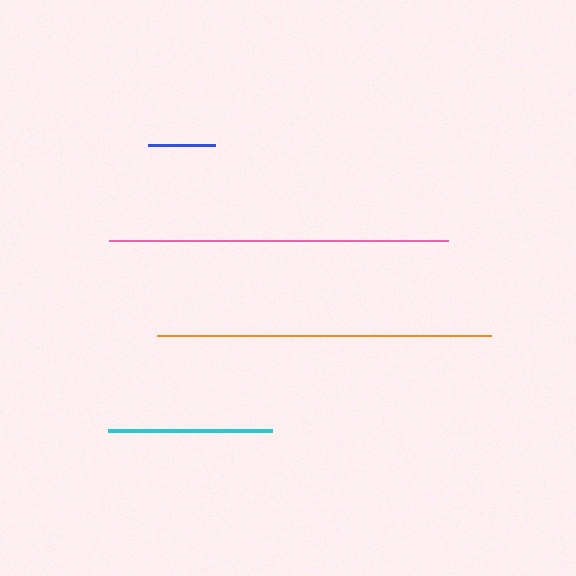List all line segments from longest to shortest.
From longest to shortest: pink, orange, cyan, blue.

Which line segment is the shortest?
The blue line is the shortest at approximately 67 pixels.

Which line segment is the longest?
The pink line is the longest at approximately 339 pixels.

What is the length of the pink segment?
The pink segment is approximately 339 pixels long.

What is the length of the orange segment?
The orange segment is approximately 333 pixels long.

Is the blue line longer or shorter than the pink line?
The pink line is longer than the blue line.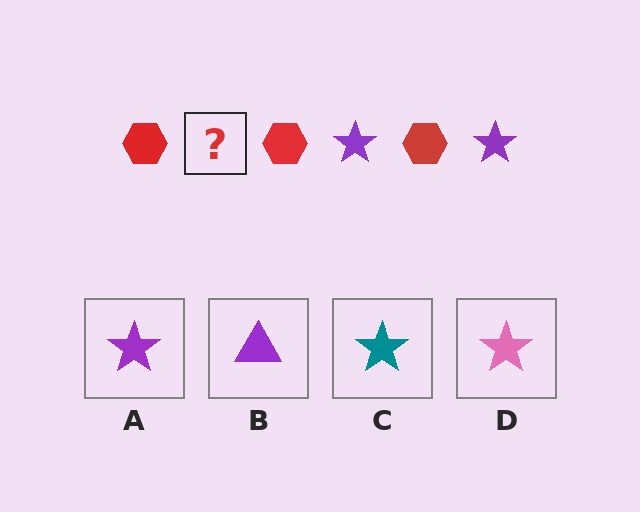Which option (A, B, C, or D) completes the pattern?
A.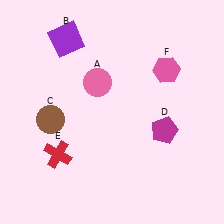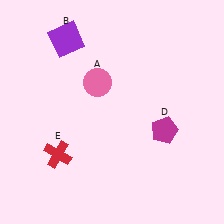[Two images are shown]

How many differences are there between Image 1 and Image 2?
There are 2 differences between the two images.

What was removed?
The pink hexagon (F), the brown circle (C) were removed in Image 2.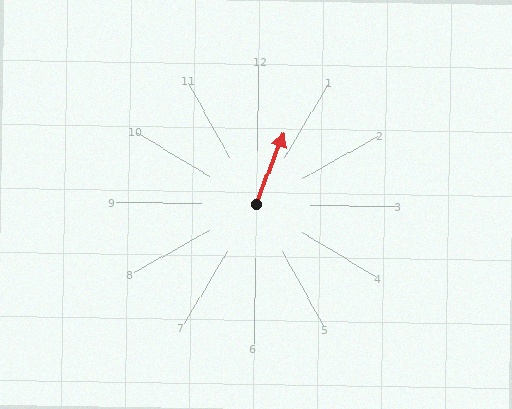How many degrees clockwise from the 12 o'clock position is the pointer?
Approximately 21 degrees.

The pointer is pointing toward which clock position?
Roughly 1 o'clock.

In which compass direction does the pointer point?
North.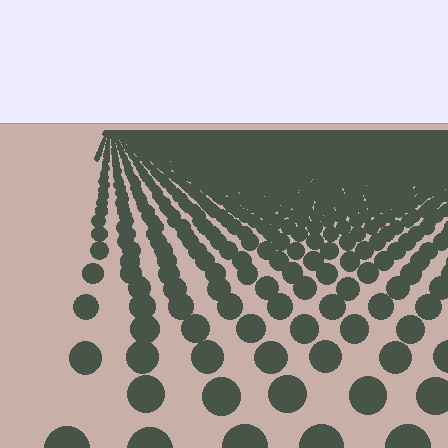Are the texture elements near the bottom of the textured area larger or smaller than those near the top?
Larger. Near the bottom, elements are closer to the viewer and appear at a bigger on-screen size.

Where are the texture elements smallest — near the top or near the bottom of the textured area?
Near the top.